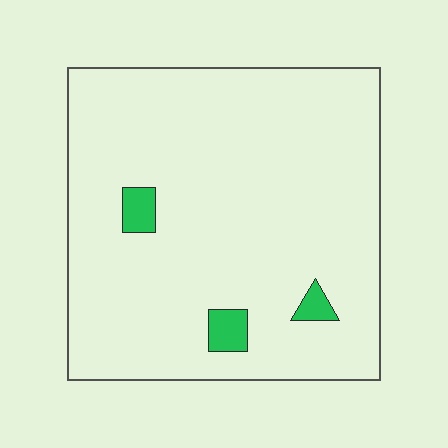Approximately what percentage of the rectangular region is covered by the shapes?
Approximately 5%.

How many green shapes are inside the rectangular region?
3.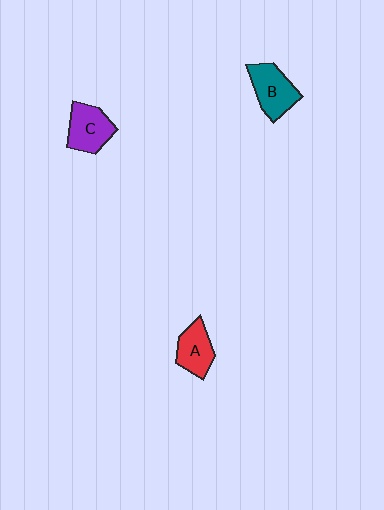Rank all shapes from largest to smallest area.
From largest to smallest: B (teal), C (purple), A (red).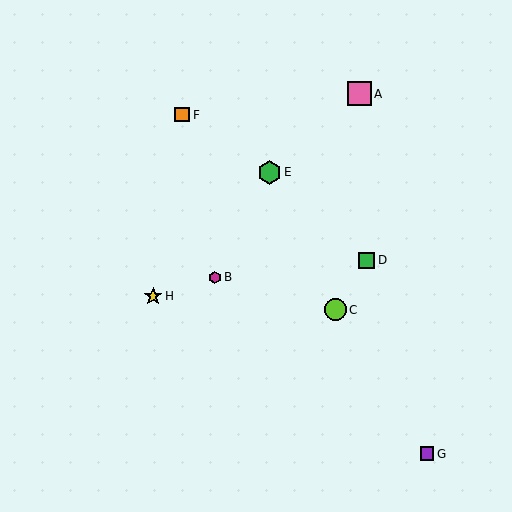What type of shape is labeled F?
Shape F is an orange square.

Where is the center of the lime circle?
The center of the lime circle is at (335, 310).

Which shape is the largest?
The pink square (labeled A) is the largest.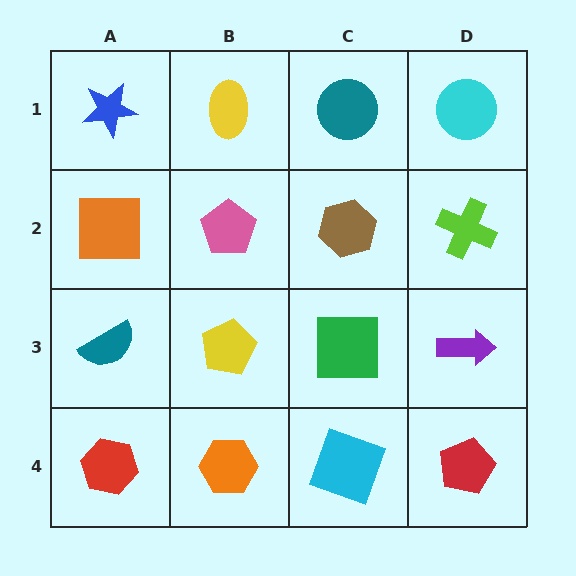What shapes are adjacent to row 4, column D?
A purple arrow (row 3, column D), a cyan square (row 4, column C).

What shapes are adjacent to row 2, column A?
A blue star (row 1, column A), a teal semicircle (row 3, column A), a pink pentagon (row 2, column B).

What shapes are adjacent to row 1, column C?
A brown hexagon (row 2, column C), a yellow ellipse (row 1, column B), a cyan circle (row 1, column D).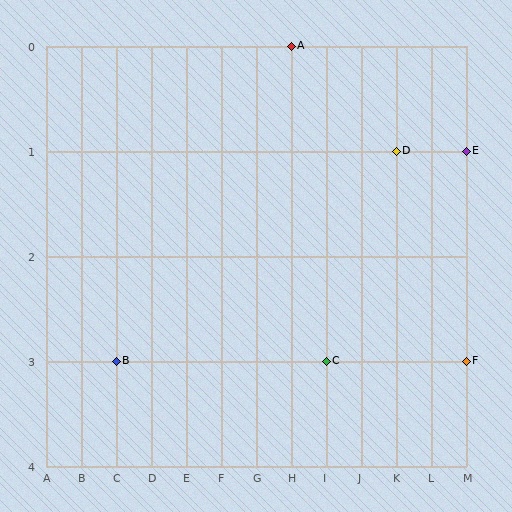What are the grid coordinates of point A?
Point A is at grid coordinates (H, 0).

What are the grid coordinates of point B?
Point B is at grid coordinates (C, 3).